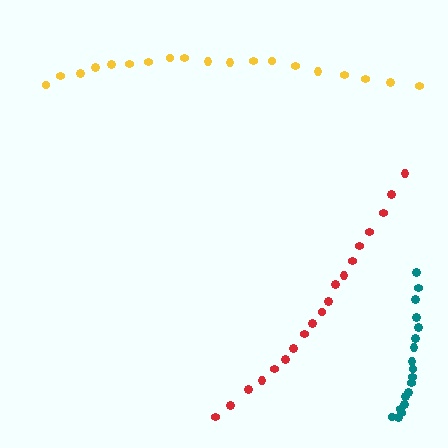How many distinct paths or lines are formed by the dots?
There are 3 distinct paths.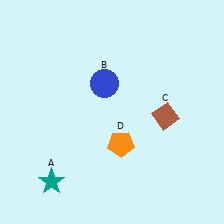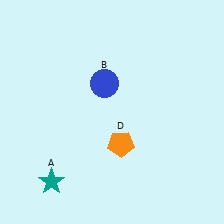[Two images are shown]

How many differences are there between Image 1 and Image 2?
There is 1 difference between the two images.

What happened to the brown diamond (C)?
The brown diamond (C) was removed in Image 2. It was in the bottom-right area of Image 1.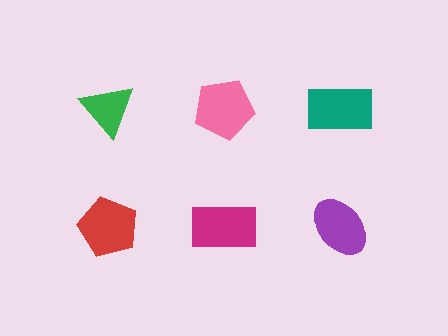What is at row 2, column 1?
A red pentagon.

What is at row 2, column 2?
A magenta rectangle.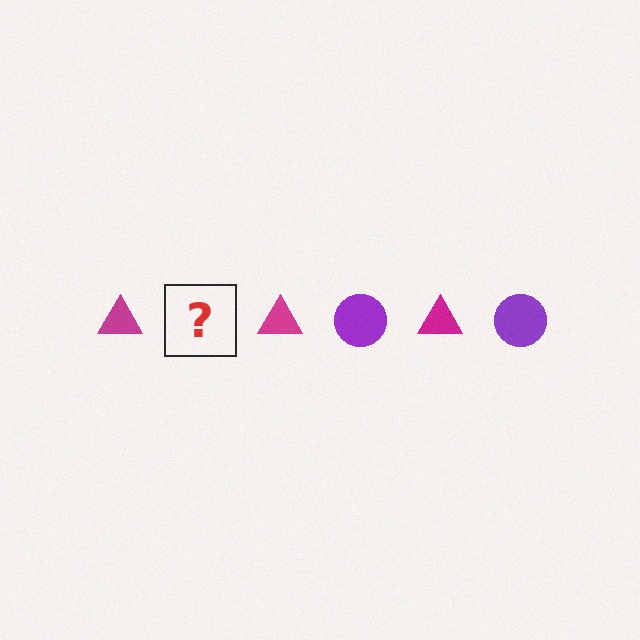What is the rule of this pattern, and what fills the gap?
The rule is that the pattern alternates between magenta triangle and purple circle. The gap should be filled with a purple circle.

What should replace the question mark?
The question mark should be replaced with a purple circle.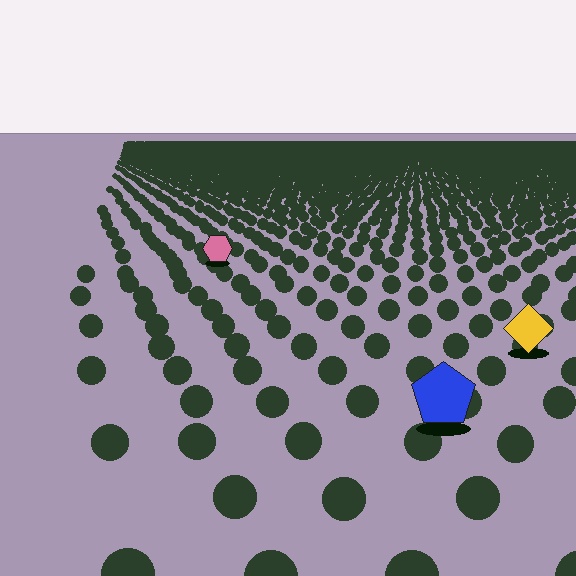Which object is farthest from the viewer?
The pink hexagon is farthest from the viewer. It appears smaller and the ground texture around it is denser.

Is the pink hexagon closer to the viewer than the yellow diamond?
No. The yellow diamond is closer — you can tell from the texture gradient: the ground texture is coarser near it.